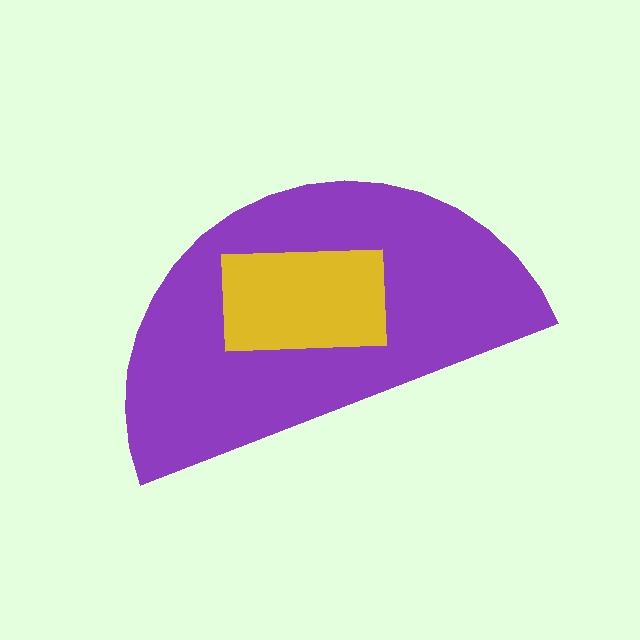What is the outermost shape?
The purple semicircle.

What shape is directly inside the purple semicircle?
The yellow rectangle.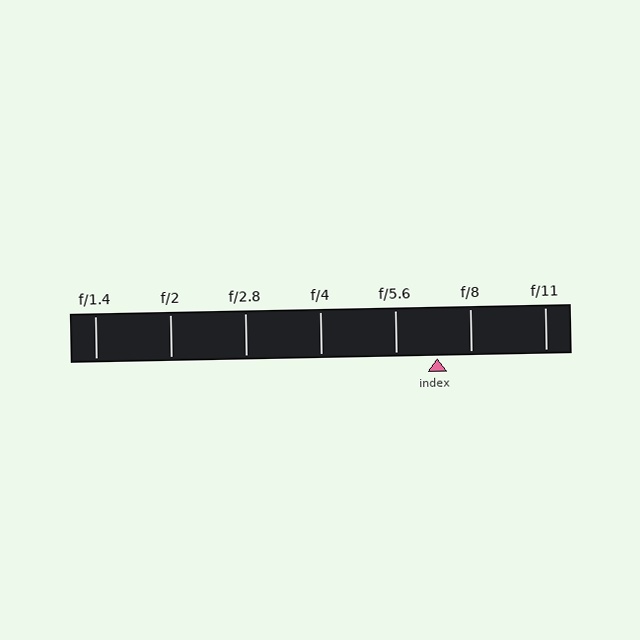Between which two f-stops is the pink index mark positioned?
The index mark is between f/5.6 and f/8.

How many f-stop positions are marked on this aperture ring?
There are 7 f-stop positions marked.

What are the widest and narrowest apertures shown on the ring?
The widest aperture shown is f/1.4 and the narrowest is f/11.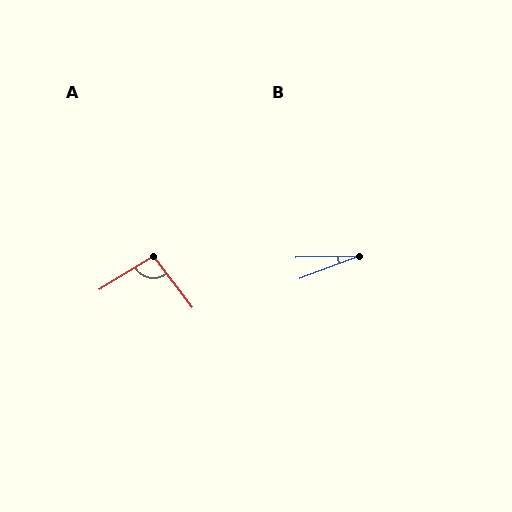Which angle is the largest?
A, at approximately 96 degrees.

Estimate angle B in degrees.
Approximately 19 degrees.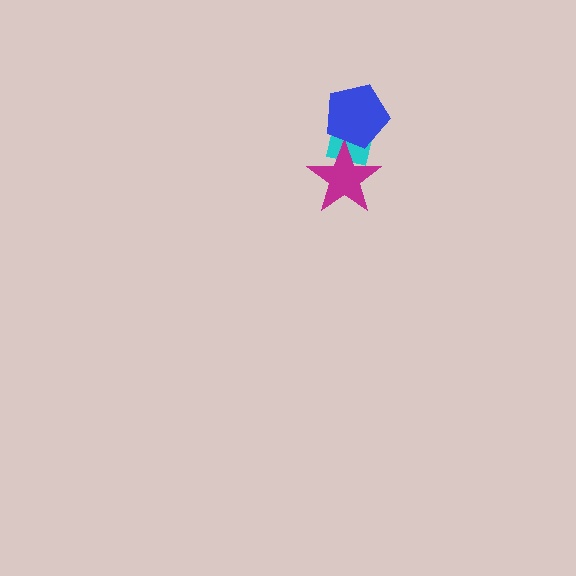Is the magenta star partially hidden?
Yes, it is partially covered by another shape.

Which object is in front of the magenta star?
The blue pentagon is in front of the magenta star.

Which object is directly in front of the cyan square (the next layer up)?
The magenta star is directly in front of the cyan square.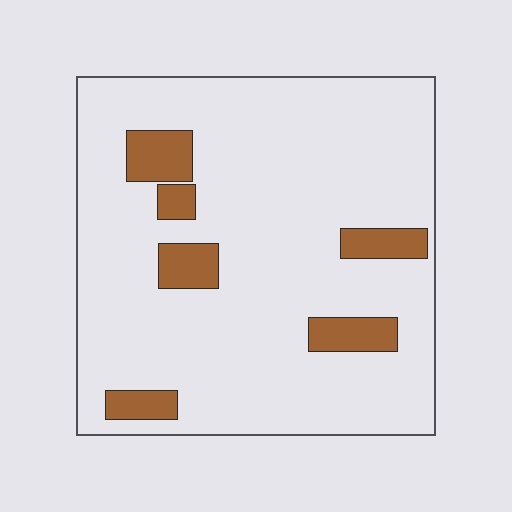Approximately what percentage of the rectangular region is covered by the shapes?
Approximately 10%.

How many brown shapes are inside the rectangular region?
6.